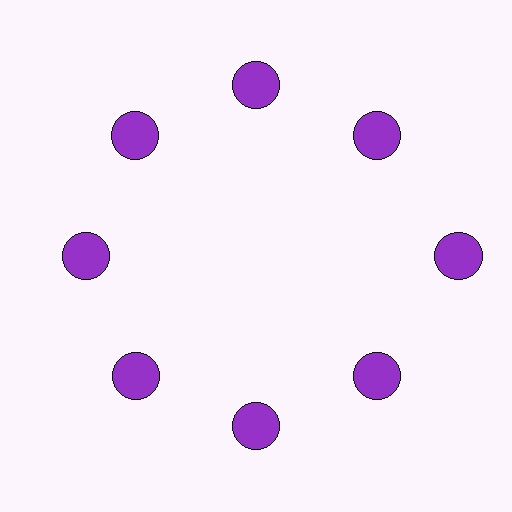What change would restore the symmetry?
The symmetry would be restored by moving it inward, back onto the ring so that all 8 circles sit at equal angles and equal distance from the center.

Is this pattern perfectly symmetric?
No. The 8 purple circles are arranged in a ring, but one element near the 3 o'clock position is pushed outward from the center, breaking the 8-fold rotational symmetry.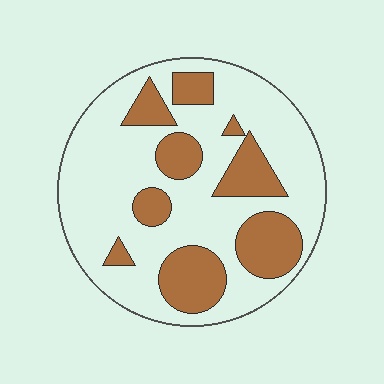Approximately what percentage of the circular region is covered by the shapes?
Approximately 30%.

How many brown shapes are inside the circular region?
9.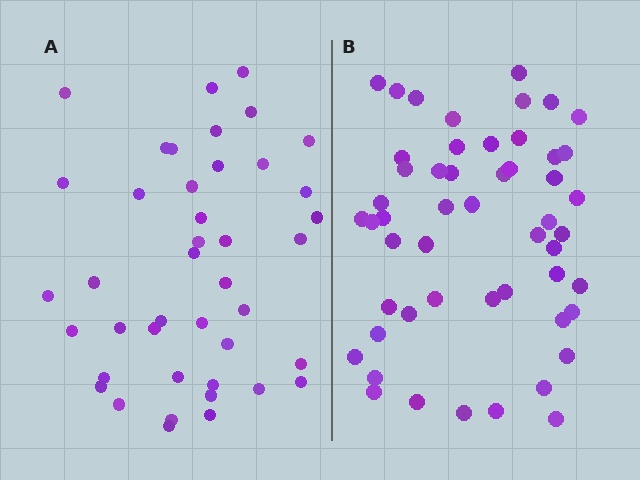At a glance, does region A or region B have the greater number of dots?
Region B (the right region) has more dots.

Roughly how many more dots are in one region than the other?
Region B has roughly 10 or so more dots than region A.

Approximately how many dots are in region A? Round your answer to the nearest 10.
About 40 dots. (The exact count is 42, which rounds to 40.)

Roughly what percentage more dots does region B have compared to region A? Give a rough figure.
About 25% more.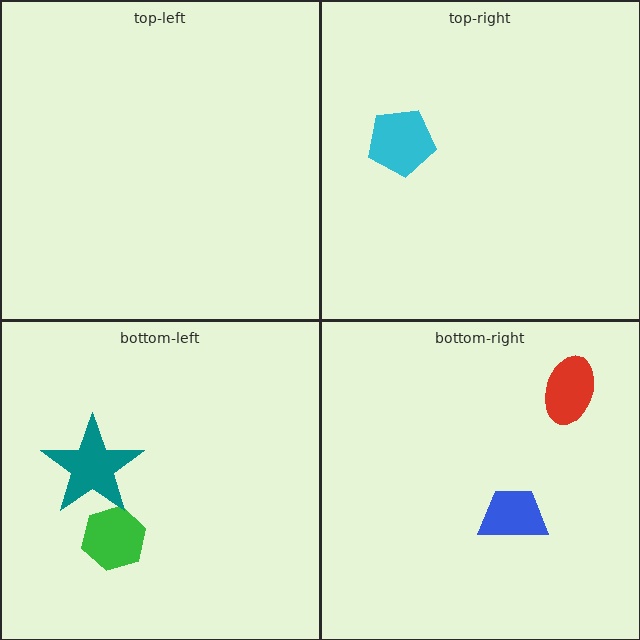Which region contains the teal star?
The bottom-left region.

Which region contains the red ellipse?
The bottom-right region.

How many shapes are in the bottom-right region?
2.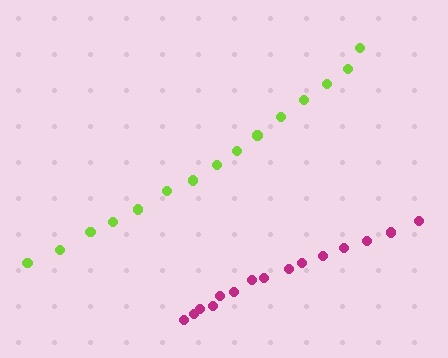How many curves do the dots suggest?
There are 2 distinct paths.